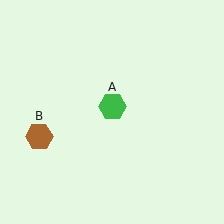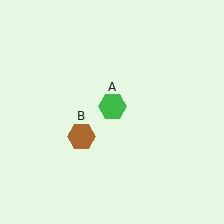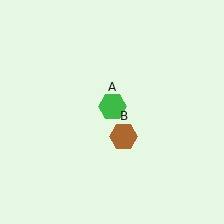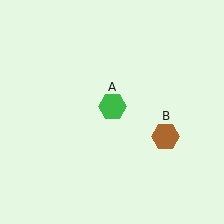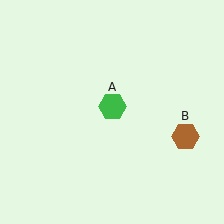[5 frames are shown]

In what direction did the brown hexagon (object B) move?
The brown hexagon (object B) moved right.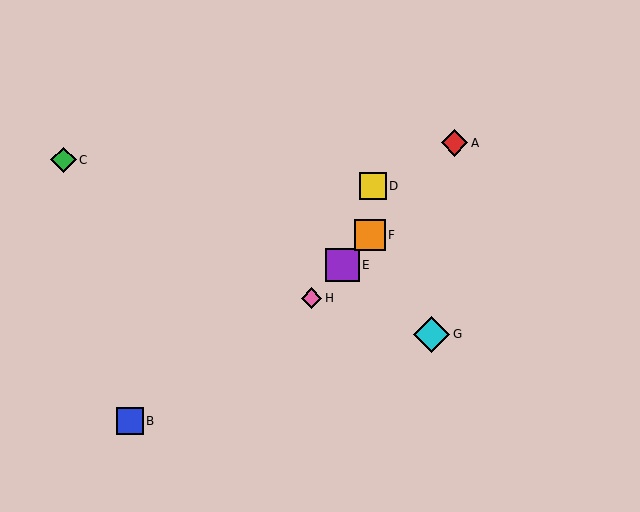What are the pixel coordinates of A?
Object A is at (455, 143).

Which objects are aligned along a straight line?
Objects A, E, F, H are aligned along a straight line.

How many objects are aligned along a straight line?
4 objects (A, E, F, H) are aligned along a straight line.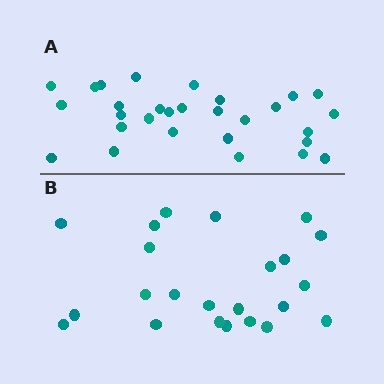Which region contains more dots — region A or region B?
Region A (the top region) has more dots.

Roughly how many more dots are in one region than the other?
Region A has about 6 more dots than region B.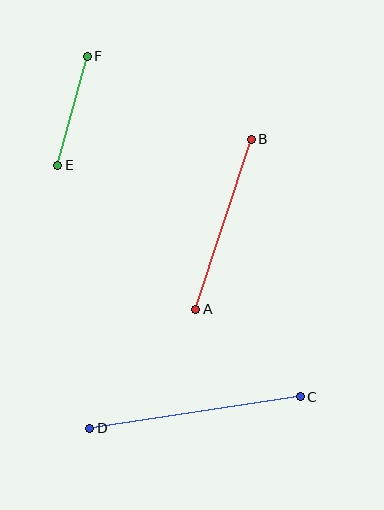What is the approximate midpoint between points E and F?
The midpoint is at approximately (73, 111) pixels.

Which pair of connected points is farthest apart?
Points C and D are farthest apart.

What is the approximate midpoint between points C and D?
The midpoint is at approximately (195, 412) pixels.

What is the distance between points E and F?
The distance is approximately 113 pixels.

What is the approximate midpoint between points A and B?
The midpoint is at approximately (224, 224) pixels.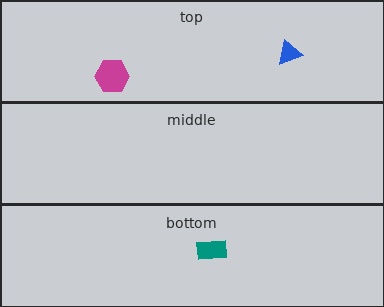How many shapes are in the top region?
2.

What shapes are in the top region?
The magenta hexagon, the blue triangle.